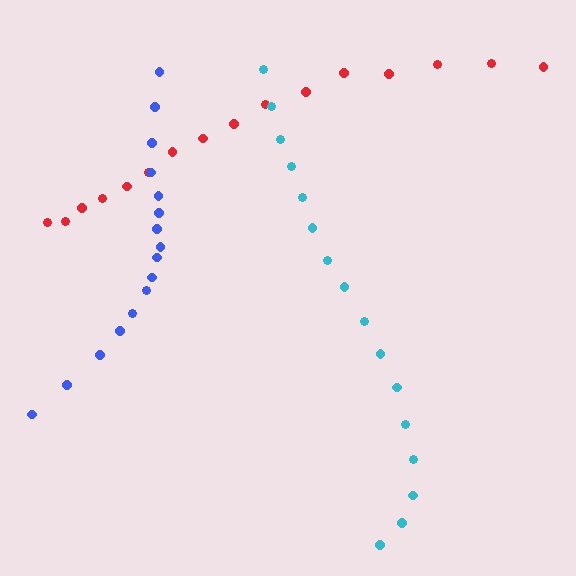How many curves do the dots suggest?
There are 3 distinct paths.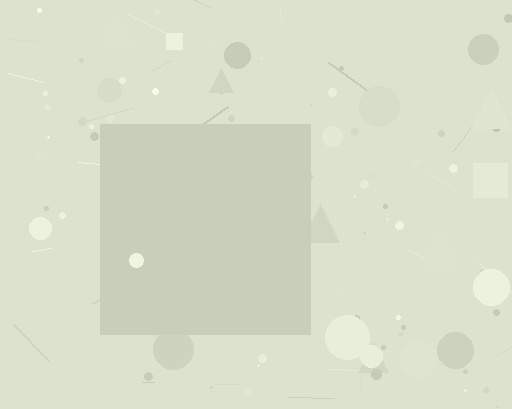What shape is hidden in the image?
A square is hidden in the image.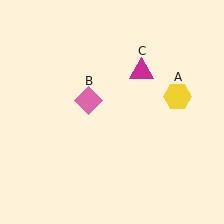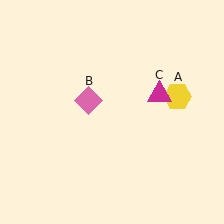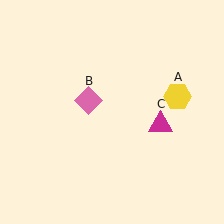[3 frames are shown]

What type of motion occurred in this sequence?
The magenta triangle (object C) rotated clockwise around the center of the scene.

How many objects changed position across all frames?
1 object changed position: magenta triangle (object C).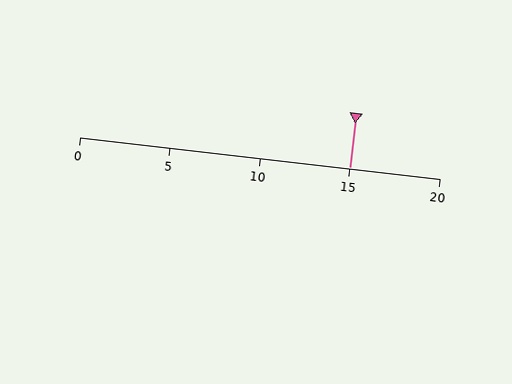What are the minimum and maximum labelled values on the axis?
The axis runs from 0 to 20.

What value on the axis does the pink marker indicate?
The marker indicates approximately 15.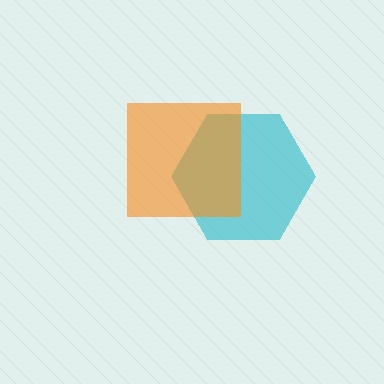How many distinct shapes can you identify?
There are 2 distinct shapes: a cyan hexagon, an orange square.